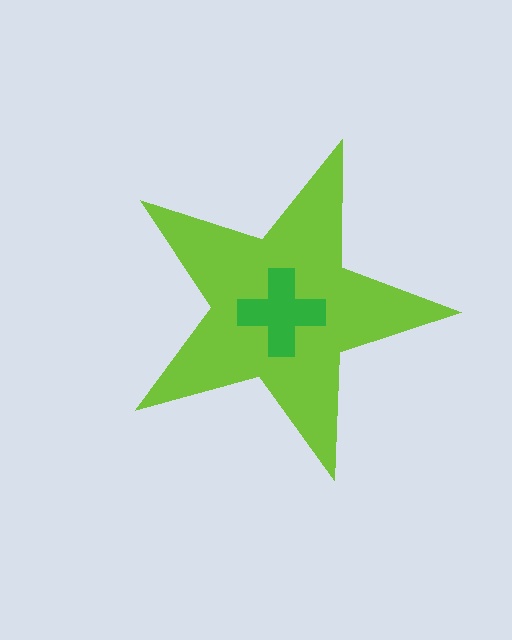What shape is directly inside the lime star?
The green cross.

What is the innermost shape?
The green cross.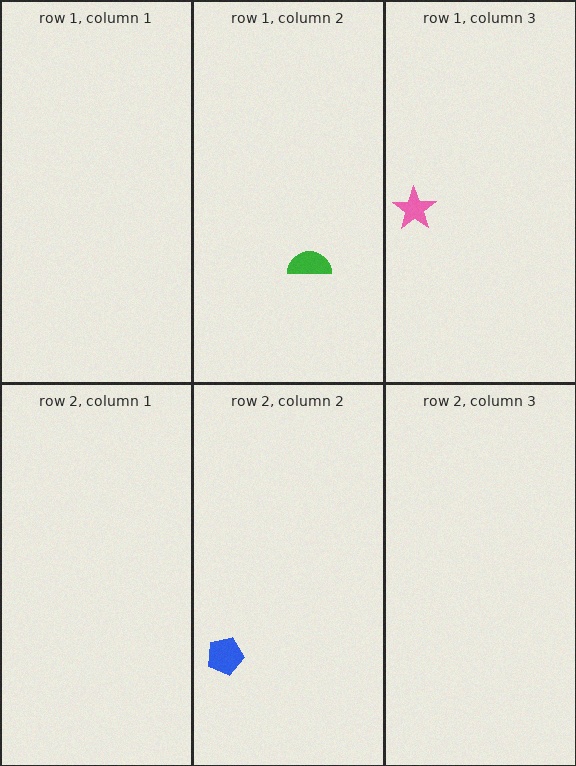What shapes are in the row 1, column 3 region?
The pink star.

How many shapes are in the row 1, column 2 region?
1.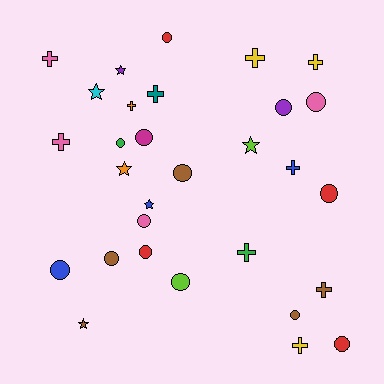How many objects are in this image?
There are 30 objects.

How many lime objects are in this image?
There are 2 lime objects.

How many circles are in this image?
There are 14 circles.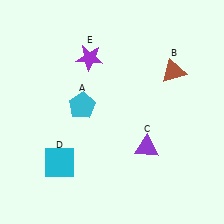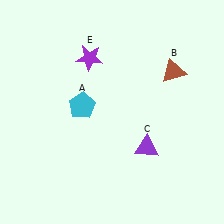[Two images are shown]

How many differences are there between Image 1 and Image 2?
There is 1 difference between the two images.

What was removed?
The cyan square (D) was removed in Image 2.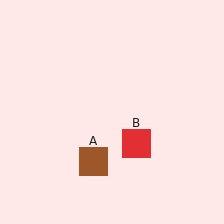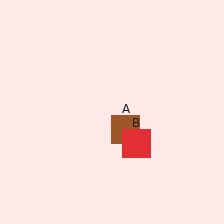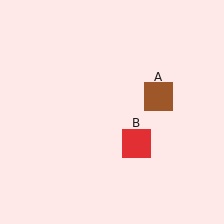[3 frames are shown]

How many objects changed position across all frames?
1 object changed position: brown square (object A).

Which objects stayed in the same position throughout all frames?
Red square (object B) remained stationary.